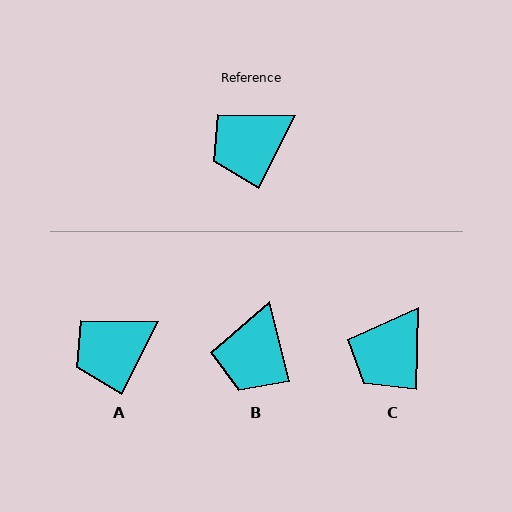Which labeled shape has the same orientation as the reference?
A.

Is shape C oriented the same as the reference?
No, it is off by about 25 degrees.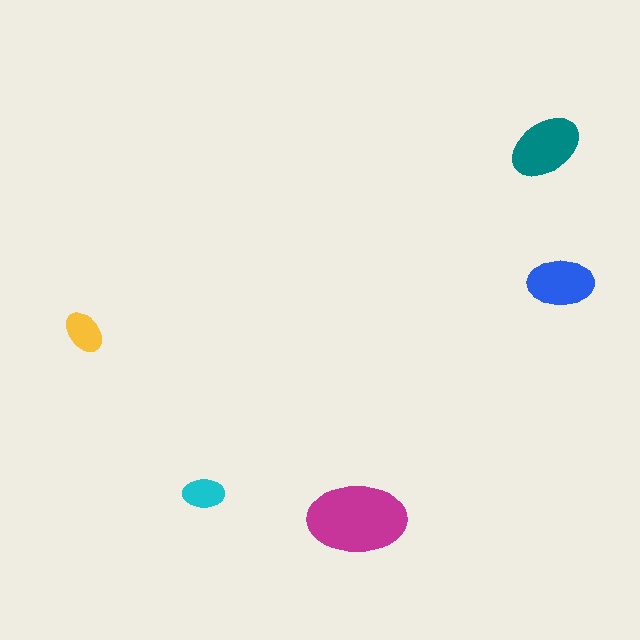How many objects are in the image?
There are 5 objects in the image.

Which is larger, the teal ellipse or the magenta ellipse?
The magenta one.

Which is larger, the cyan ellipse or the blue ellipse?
The blue one.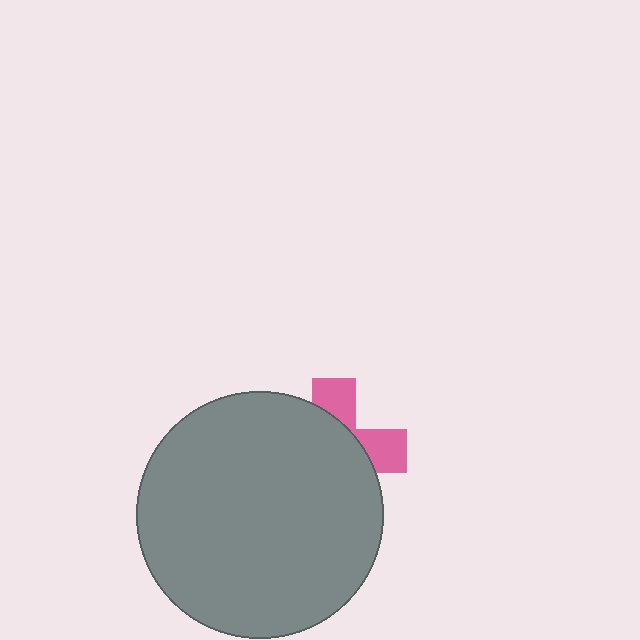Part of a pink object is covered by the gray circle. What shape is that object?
It is a cross.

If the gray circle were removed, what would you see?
You would see the complete pink cross.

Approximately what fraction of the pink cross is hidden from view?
Roughly 67% of the pink cross is hidden behind the gray circle.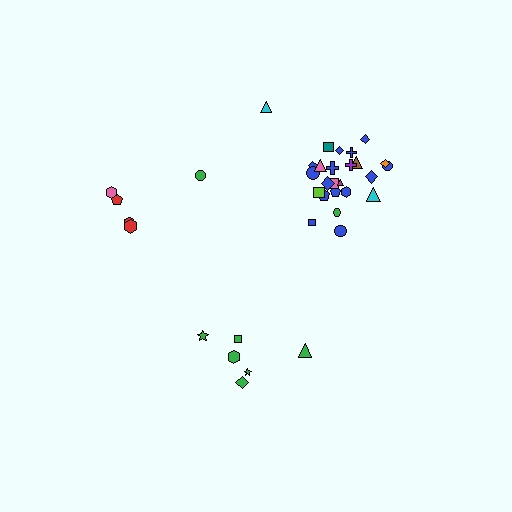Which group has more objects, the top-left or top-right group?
The top-right group.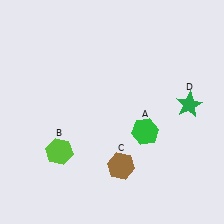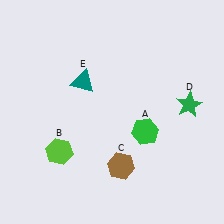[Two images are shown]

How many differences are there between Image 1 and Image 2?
There is 1 difference between the two images.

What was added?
A teal triangle (E) was added in Image 2.